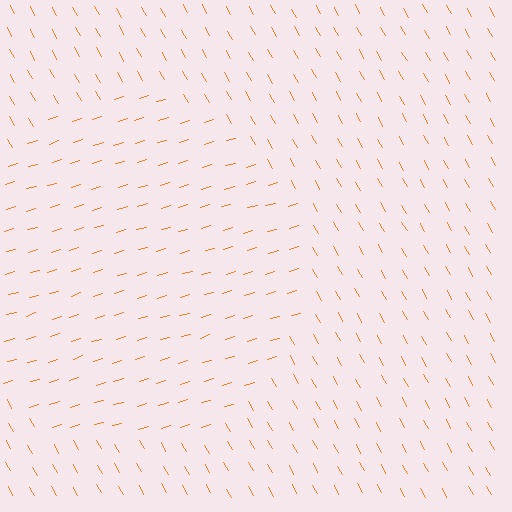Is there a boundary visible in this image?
Yes, there is a texture boundary formed by a change in line orientation.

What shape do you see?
I see a circle.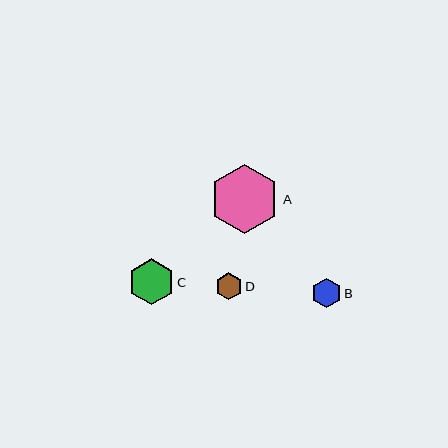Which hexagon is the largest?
Hexagon A is the largest with a size of approximately 70 pixels.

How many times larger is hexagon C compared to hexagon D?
Hexagon C is approximately 1.7 times the size of hexagon D.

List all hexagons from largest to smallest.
From largest to smallest: A, C, B, D.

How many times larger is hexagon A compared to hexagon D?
Hexagon A is approximately 2.6 times the size of hexagon D.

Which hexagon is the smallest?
Hexagon D is the smallest with a size of approximately 27 pixels.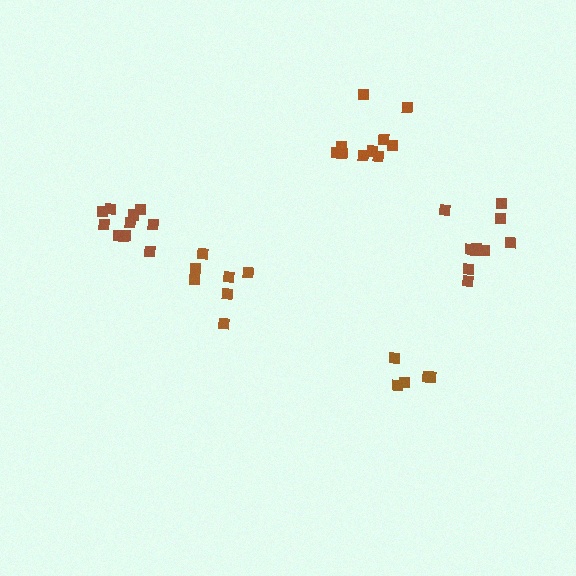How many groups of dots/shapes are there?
There are 5 groups.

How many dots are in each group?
Group 1: 11 dots, Group 2: 5 dots, Group 3: 7 dots, Group 4: 10 dots, Group 5: 10 dots (43 total).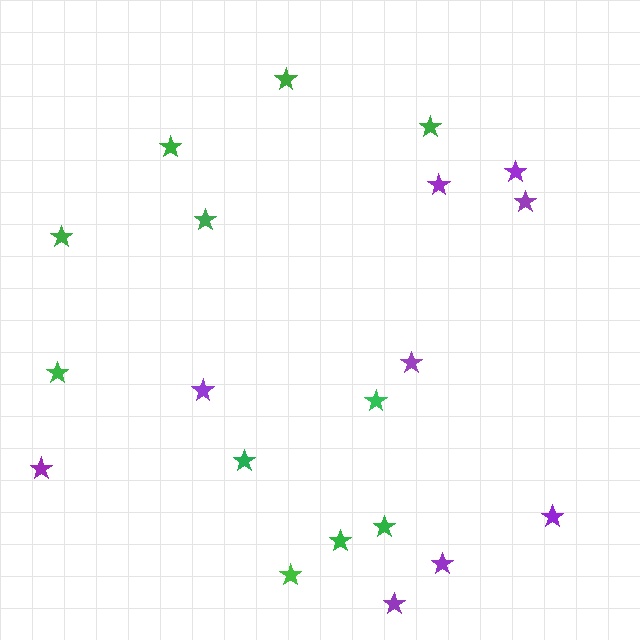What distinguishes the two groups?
There are 2 groups: one group of purple stars (9) and one group of green stars (11).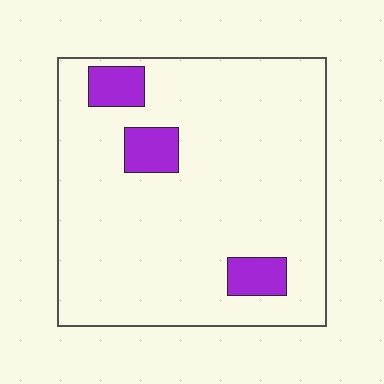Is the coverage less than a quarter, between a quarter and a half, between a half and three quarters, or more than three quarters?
Less than a quarter.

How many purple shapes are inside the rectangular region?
3.